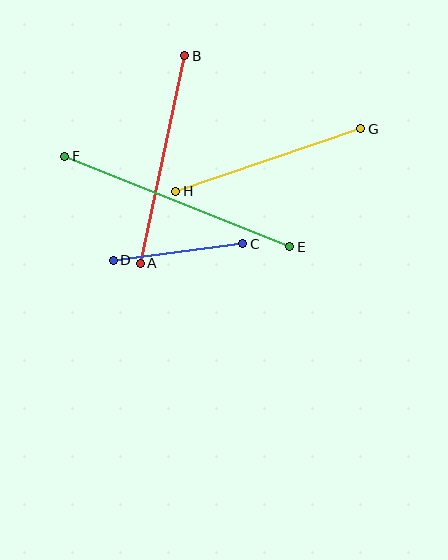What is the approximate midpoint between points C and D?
The midpoint is at approximately (178, 252) pixels.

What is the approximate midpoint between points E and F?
The midpoint is at approximately (177, 202) pixels.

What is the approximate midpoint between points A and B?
The midpoint is at approximately (163, 160) pixels.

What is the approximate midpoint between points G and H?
The midpoint is at approximately (268, 160) pixels.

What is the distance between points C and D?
The distance is approximately 130 pixels.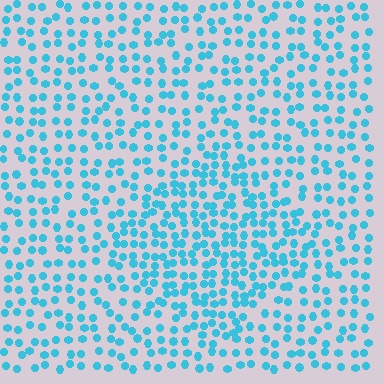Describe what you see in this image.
The image contains small cyan elements arranged at two different densities. A diamond-shaped region is visible where the elements are more densely packed than the surrounding area.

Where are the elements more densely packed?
The elements are more densely packed inside the diamond boundary.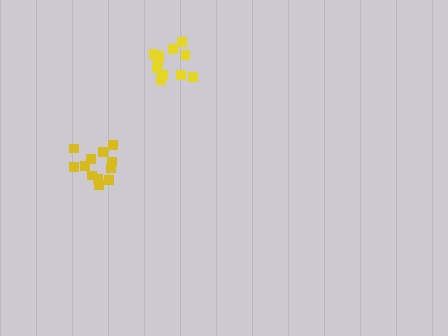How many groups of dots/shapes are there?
There are 2 groups.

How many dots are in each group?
Group 1: 11 dots, Group 2: 12 dots (23 total).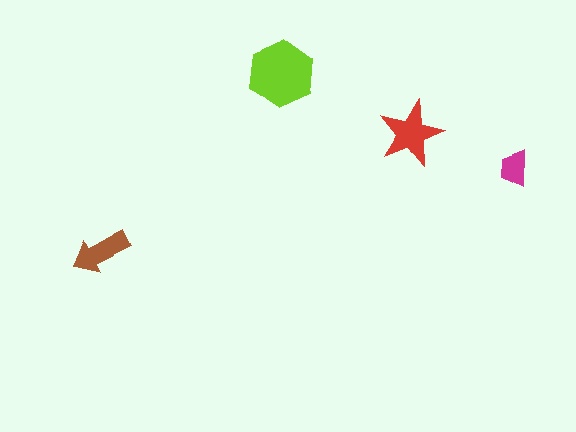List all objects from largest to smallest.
The lime hexagon, the red star, the brown arrow, the magenta trapezoid.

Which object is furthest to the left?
The brown arrow is leftmost.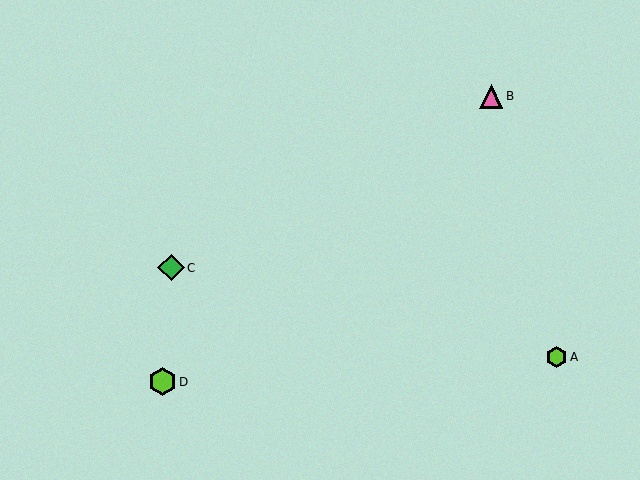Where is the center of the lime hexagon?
The center of the lime hexagon is at (557, 357).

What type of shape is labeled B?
Shape B is a pink triangle.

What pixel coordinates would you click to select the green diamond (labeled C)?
Click at (171, 268) to select the green diamond C.